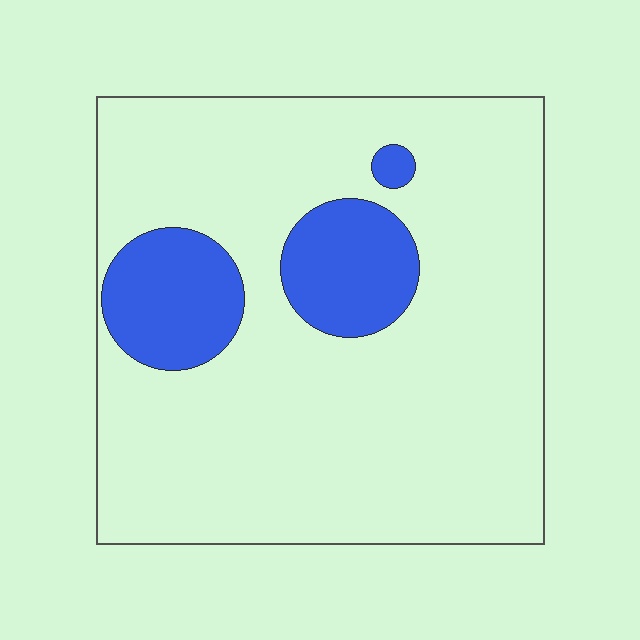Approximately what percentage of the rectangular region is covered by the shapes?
Approximately 15%.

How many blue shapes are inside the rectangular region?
3.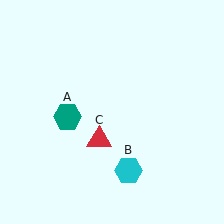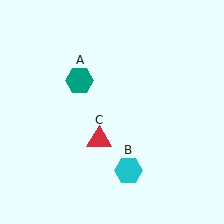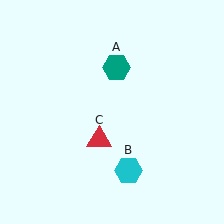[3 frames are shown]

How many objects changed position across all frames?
1 object changed position: teal hexagon (object A).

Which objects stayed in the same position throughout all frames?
Cyan hexagon (object B) and red triangle (object C) remained stationary.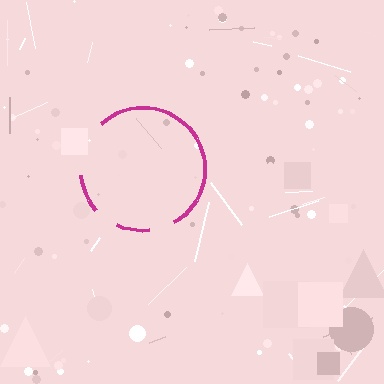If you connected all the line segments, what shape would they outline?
They would outline a circle.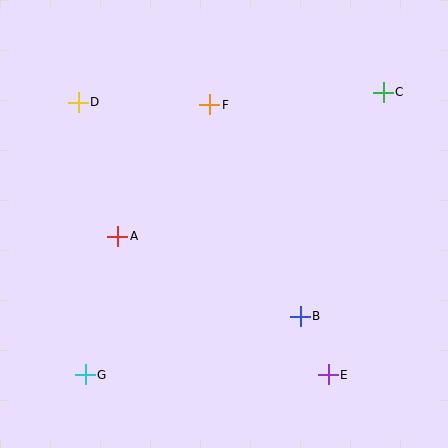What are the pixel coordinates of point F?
Point F is at (210, 105).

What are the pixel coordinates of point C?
Point C is at (383, 92).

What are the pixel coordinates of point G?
Point G is at (85, 375).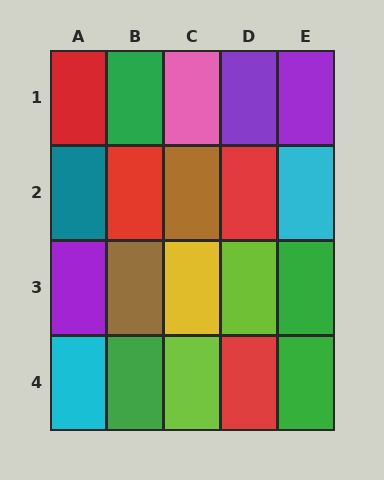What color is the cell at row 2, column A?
Teal.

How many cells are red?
4 cells are red.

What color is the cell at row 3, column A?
Purple.